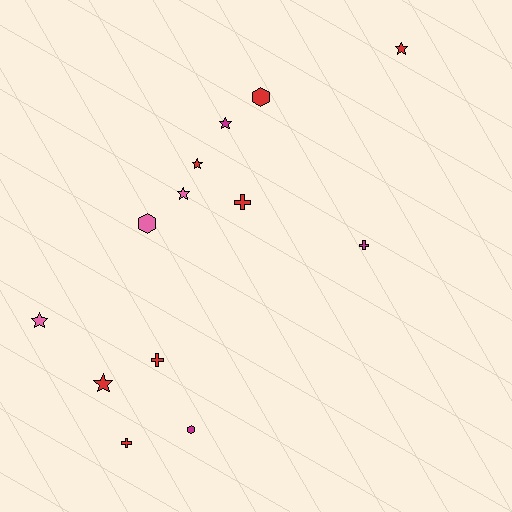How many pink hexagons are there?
There is 1 pink hexagon.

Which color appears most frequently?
Red, with 7 objects.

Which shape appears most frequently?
Star, with 6 objects.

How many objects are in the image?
There are 13 objects.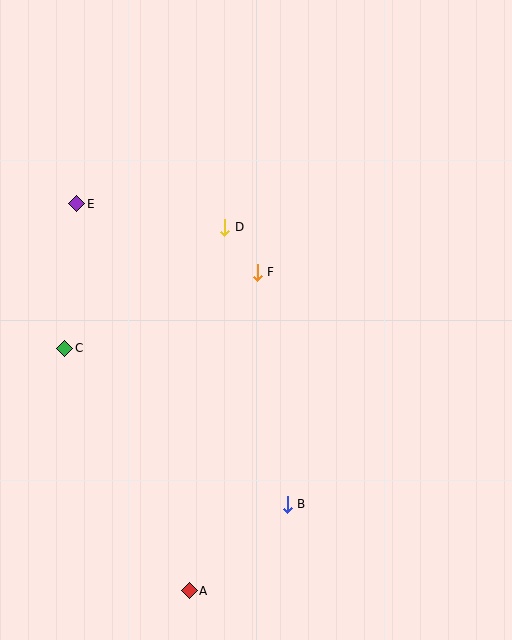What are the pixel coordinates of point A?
Point A is at (189, 591).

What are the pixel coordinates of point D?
Point D is at (225, 227).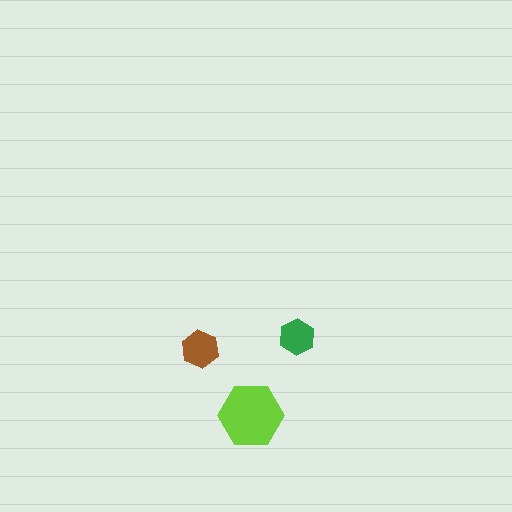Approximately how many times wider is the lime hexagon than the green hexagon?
About 2 times wider.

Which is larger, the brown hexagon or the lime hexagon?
The lime one.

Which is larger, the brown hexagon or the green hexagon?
The brown one.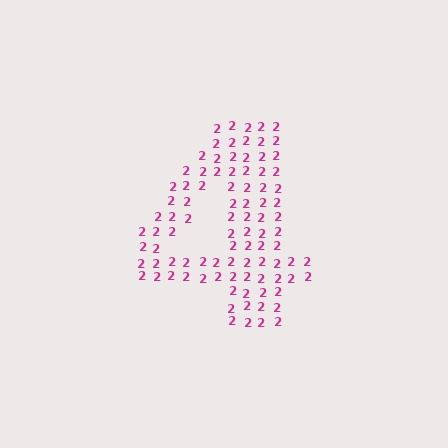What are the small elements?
The small elements are digit 2's.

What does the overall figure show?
The overall figure shows the digit 4.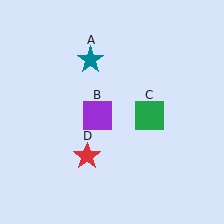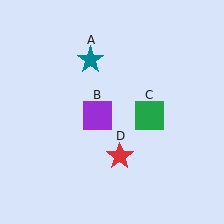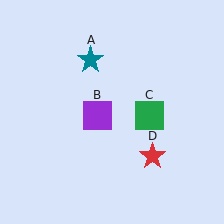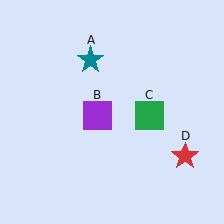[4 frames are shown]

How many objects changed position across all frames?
1 object changed position: red star (object D).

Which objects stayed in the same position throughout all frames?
Teal star (object A) and purple square (object B) and green square (object C) remained stationary.